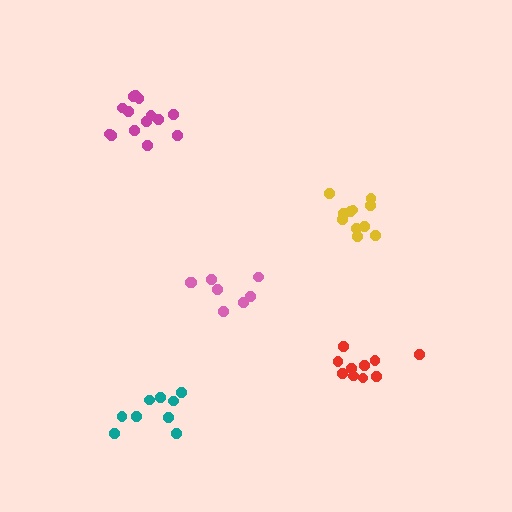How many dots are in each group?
Group 1: 8 dots, Group 2: 14 dots, Group 3: 11 dots, Group 4: 10 dots, Group 5: 9 dots (52 total).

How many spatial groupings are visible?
There are 5 spatial groupings.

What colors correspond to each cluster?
The clusters are colored: pink, magenta, yellow, red, teal.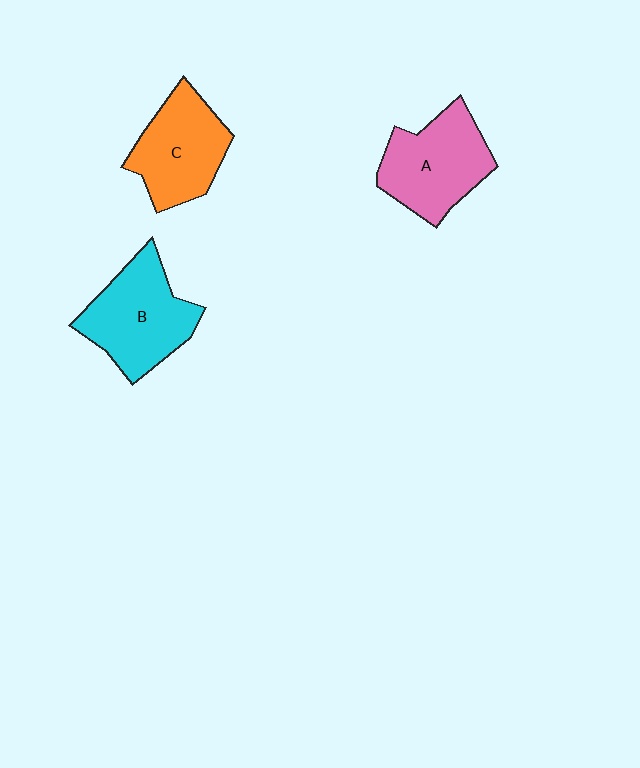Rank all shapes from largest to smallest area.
From largest to smallest: B (cyan), A (pink), C (orange).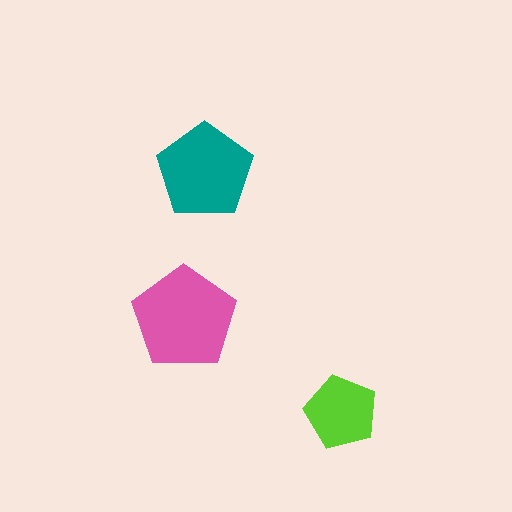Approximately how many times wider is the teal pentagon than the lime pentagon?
About 1.5 times wider.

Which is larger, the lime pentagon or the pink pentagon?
The pink one.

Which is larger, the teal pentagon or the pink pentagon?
The pink one.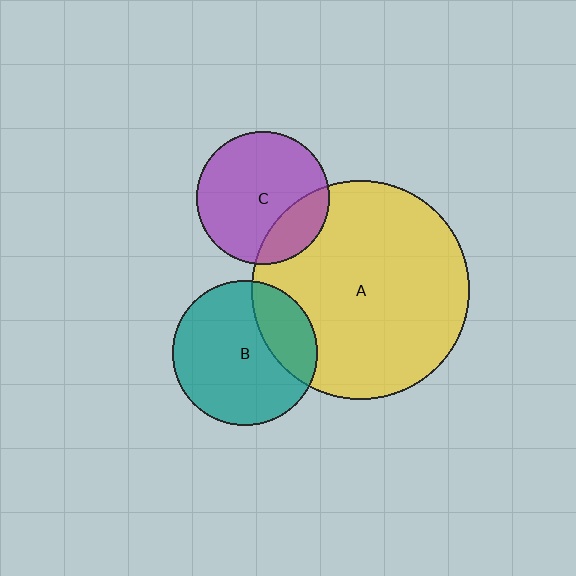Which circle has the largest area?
Circle A (yellow).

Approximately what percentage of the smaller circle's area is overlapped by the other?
Approximately 20%.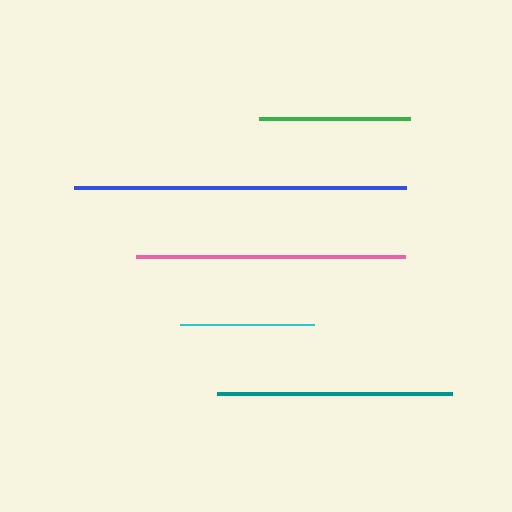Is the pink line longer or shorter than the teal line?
The pink line is longer than the teal line.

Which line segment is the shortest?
The cyan line is the shortest at approximately 133 pixels.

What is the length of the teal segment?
The teal segment is approximately 235 pixels long.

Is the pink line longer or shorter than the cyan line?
The pink line is longer than the cyan line.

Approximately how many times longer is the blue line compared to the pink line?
The blue line is approximately 1.2 times the length of the pink line.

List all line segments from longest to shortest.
From longest to shortest: blue, pink, teal, green, cyan.